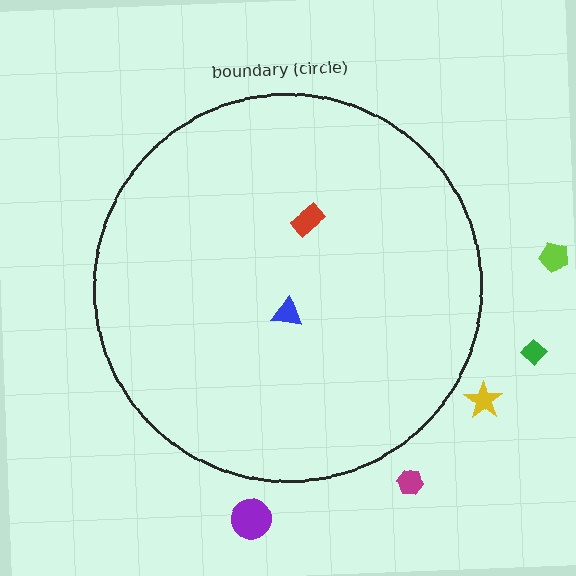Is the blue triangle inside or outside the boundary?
Inside.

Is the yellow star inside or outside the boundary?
Outside.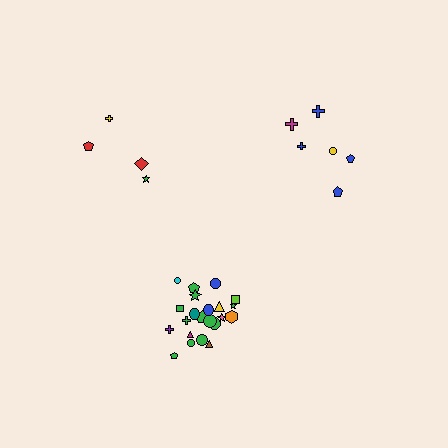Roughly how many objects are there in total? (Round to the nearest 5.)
Roughly 30 objects in total.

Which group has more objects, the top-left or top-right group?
The top-right group.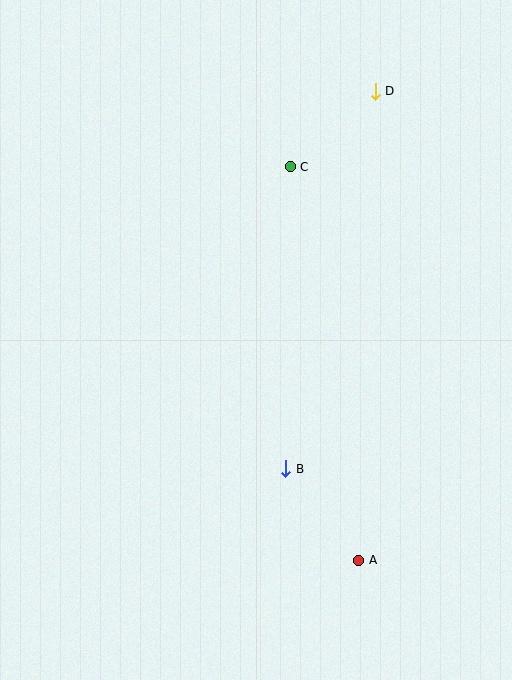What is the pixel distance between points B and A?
The distance between B and A is 117 pixels.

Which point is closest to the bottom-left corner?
Point B is closest to the bottom-left corner.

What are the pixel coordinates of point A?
Point A is at (359, 560).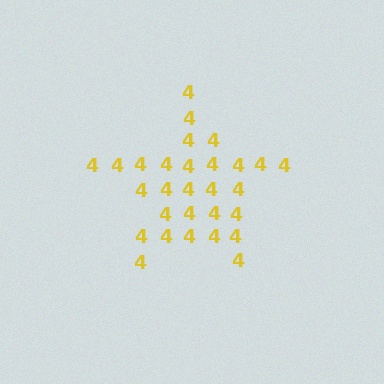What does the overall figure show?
The overall figure shows a star.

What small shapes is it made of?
It is made of small digit 4's.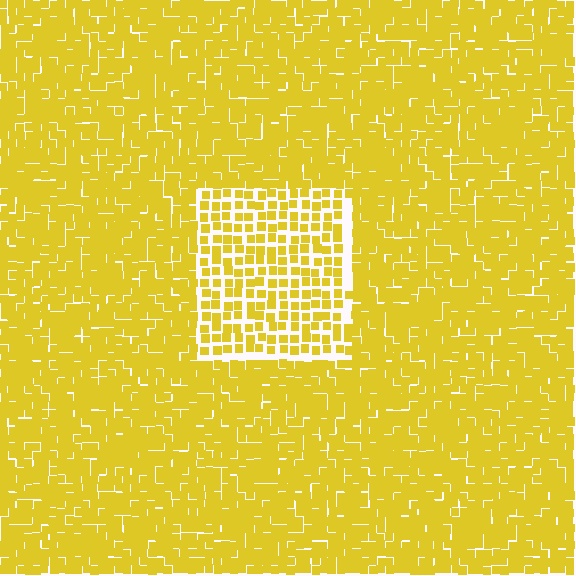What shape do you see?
I see a rectangle.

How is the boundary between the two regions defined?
The boundary is defined by a change in element density (approximately 1.8x ratio). All elements are the same color, size, and shape.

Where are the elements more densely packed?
The elements are more densely packed outside the rectangle boundary.